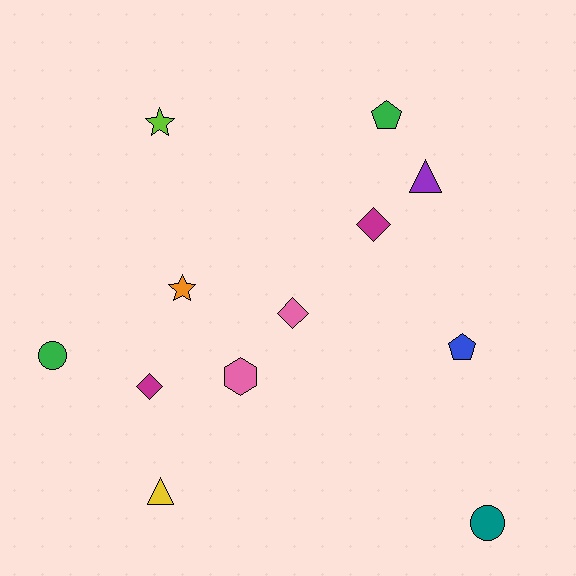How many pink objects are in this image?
There are 2 pink objects.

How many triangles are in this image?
There are 2 triangles.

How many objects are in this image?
There are 12 objects.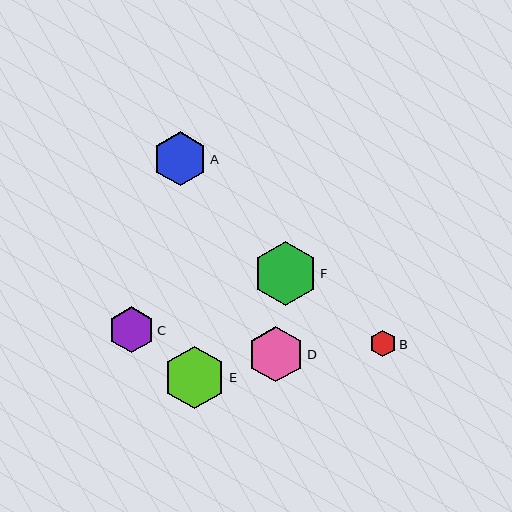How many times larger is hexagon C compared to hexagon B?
Hexagon C is approximately 1.7 times the size of hexagon B.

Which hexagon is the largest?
Hexagon F is the largest with a size of approximately 64 pixels.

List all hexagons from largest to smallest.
From largest to smallest: F, E, D, A, C, B.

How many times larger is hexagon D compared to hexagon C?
Hexagon D is approximately 1.2 times the size of hexagon C.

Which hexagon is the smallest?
Hexagon B is the smallest with a size of approximately 26 pixels.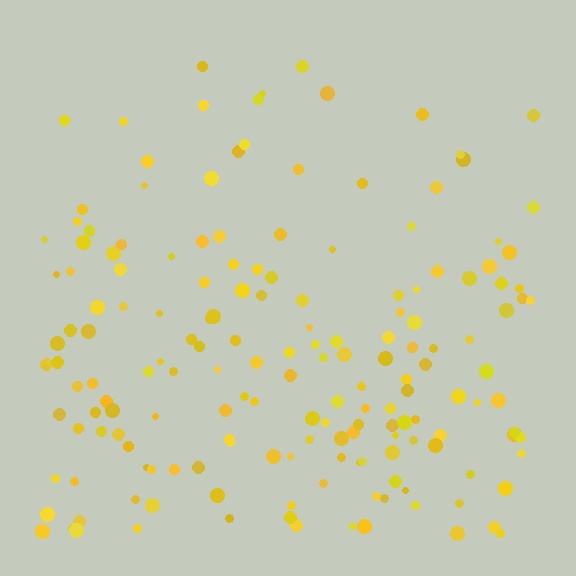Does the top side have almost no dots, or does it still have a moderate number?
Still a moderate number, just noticeably fewer than the bottom.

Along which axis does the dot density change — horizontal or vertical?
Vertical.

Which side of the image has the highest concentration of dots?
The bottom.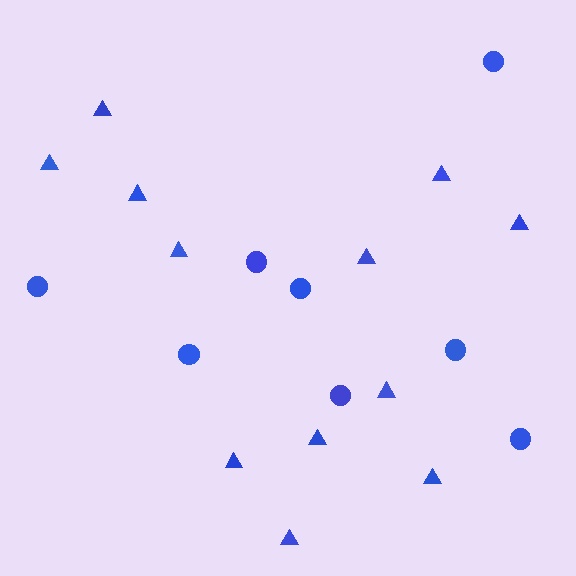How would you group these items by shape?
There are 2 groups: one group of circles (8) and one group of triangles (12).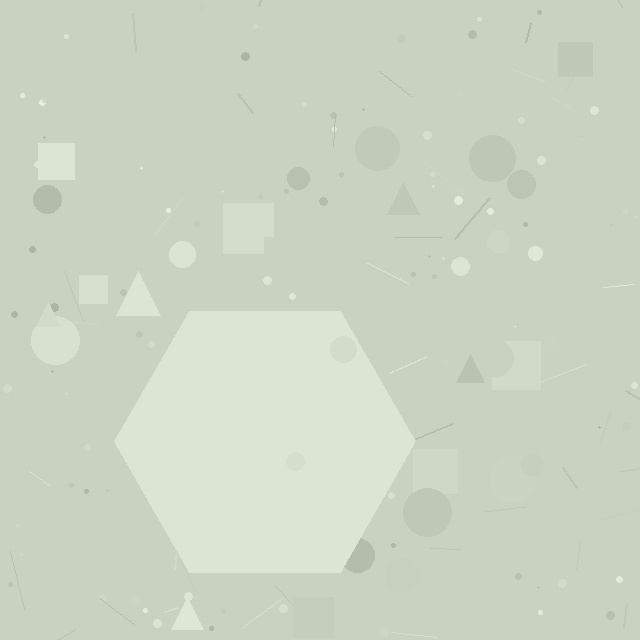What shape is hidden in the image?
A hexagon is hidden in the image.